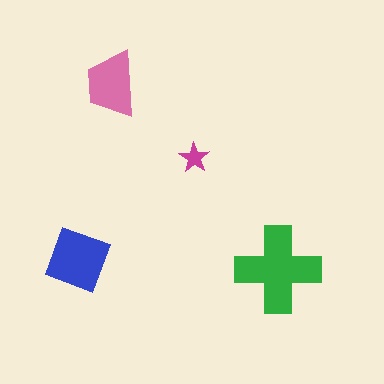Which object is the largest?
The green cross.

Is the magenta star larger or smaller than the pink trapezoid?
Smaller.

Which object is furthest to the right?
The green cross is rightmost.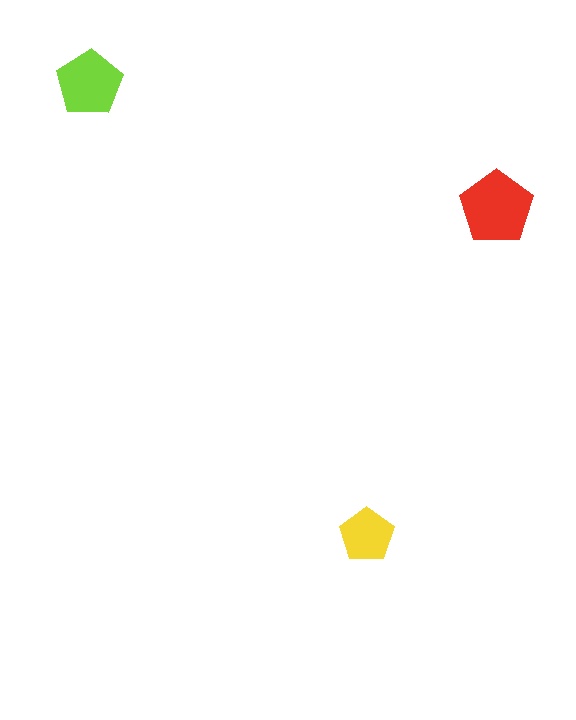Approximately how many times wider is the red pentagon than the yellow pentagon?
About 1.5 times wider.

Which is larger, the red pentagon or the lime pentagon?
The red one.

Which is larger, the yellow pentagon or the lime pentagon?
The lime one.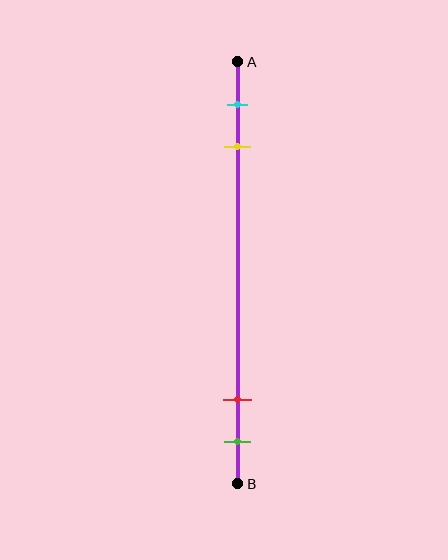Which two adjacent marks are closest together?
The red and green marks are the closest adjacent pair.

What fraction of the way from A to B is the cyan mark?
The cyan mark is approximately 10% (0.1) of the way from A to B.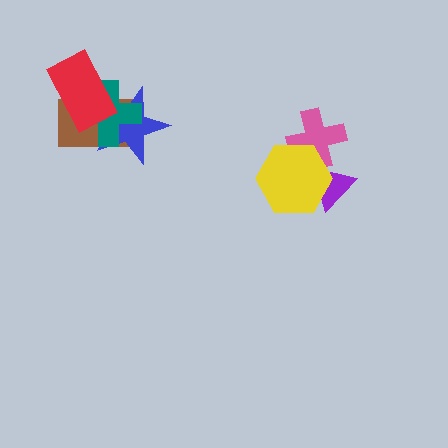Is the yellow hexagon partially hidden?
No, no other shape covers it.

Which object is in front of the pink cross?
The yellow hexagon is in front of the pink cross.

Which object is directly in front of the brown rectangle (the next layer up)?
The blue star is directly in front of the brown rectangle.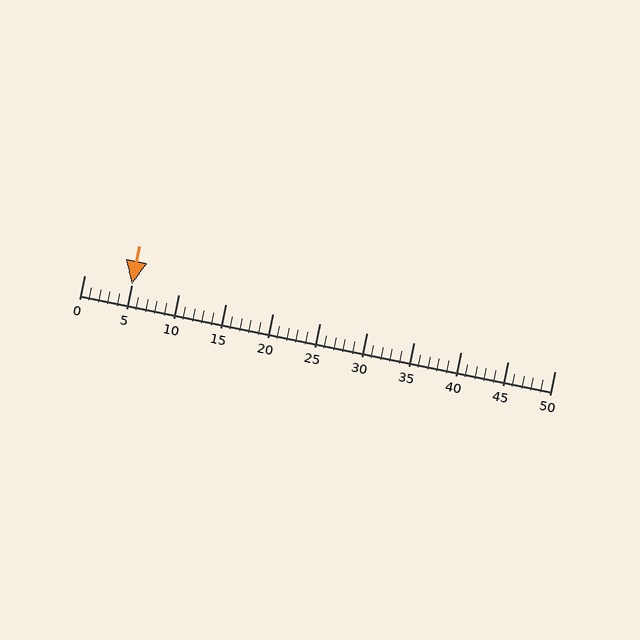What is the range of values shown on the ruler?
The ruler shows values from 0 to 50.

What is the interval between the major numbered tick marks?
The major tick marks are spaced 5 units apart.